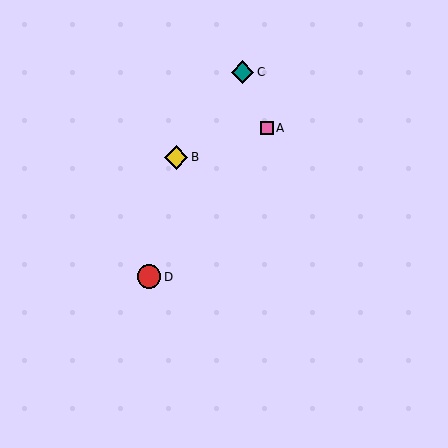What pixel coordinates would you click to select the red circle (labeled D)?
Click at (149, 277) to select the red circle D.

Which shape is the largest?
The yellow diamond (labeled B) is the largest.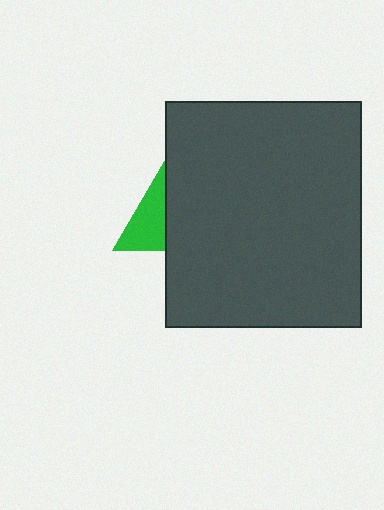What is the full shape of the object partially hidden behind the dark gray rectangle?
The partially hidden object is a green triangle.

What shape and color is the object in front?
The object in front is a dark gray rectangle.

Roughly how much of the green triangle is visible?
A small part of it is visible (roughly 41%).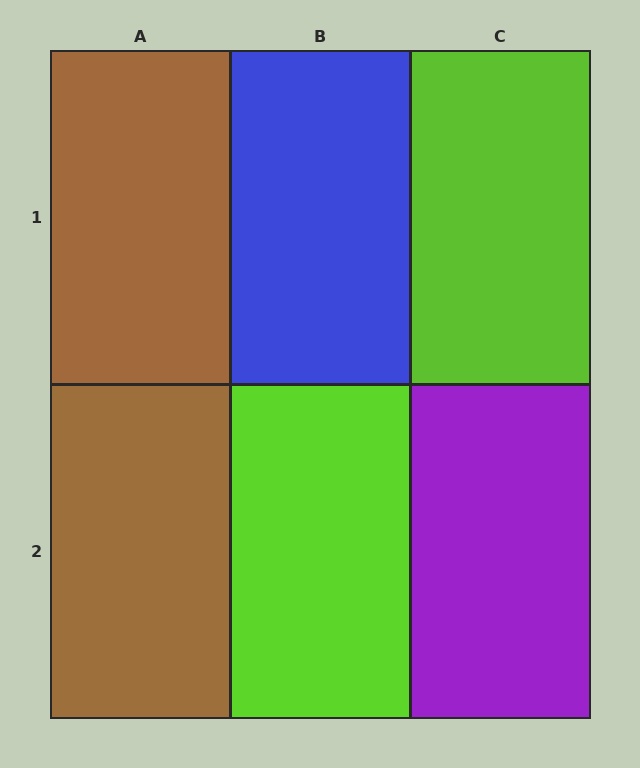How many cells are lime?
2 cells are lime.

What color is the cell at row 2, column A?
Brown.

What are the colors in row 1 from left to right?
Brown, blue, lime.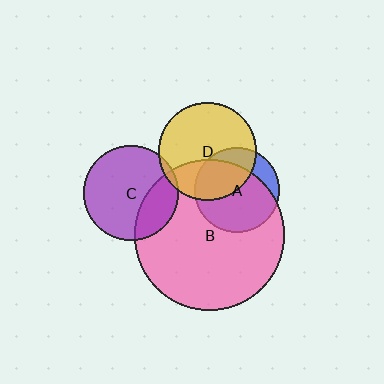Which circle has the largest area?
Circle B (pink).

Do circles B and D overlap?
Yes.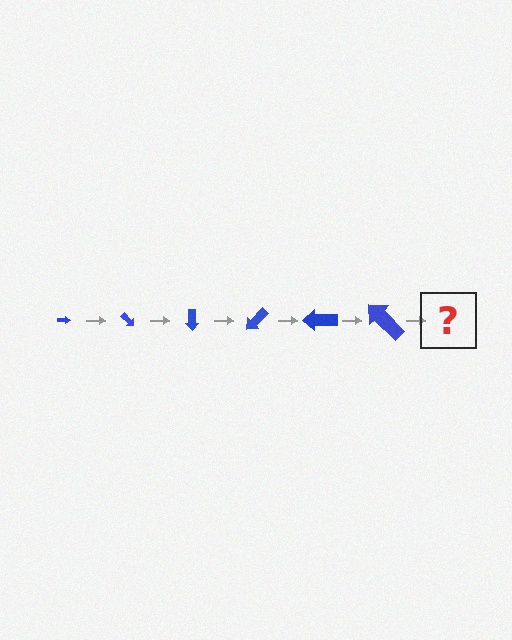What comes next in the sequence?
The next element should be an arrow, larger than the previous one and rotated 270 degrees from the start.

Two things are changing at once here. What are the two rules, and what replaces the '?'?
The two rules are that the arrow grows larger each step and it rotates 45 degrees each step. The '?' should be an arrow, larger than the previous one and rotated 270 degrees from the start.